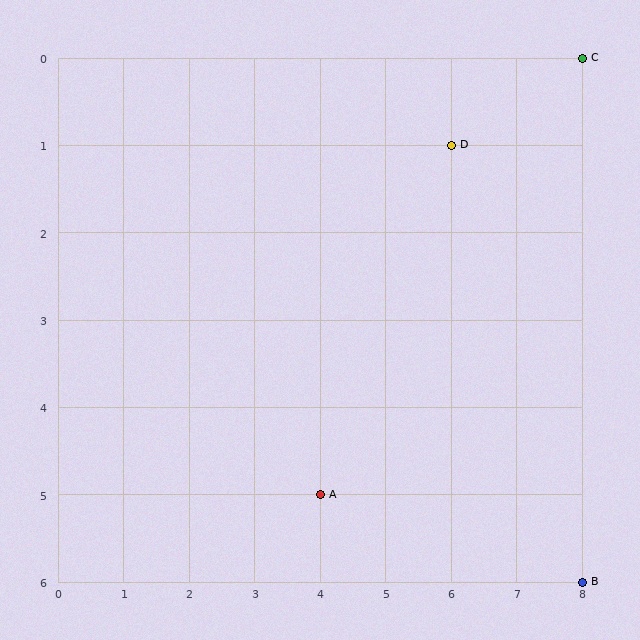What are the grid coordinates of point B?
Point B is at grid coordinates (8, 6).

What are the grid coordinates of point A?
Point A is at grid coordinates (4, 5).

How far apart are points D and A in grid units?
Points D and A are 2 columns and 4 rows apart (about 4.5 grid units diagonally).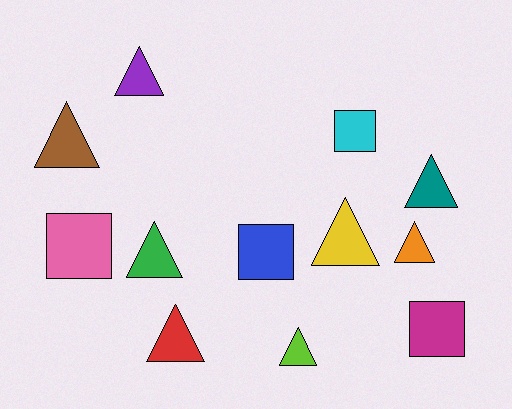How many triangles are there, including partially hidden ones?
There are 8 triangles.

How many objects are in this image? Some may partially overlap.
There are 12 objects.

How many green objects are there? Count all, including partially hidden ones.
There is 1 green object.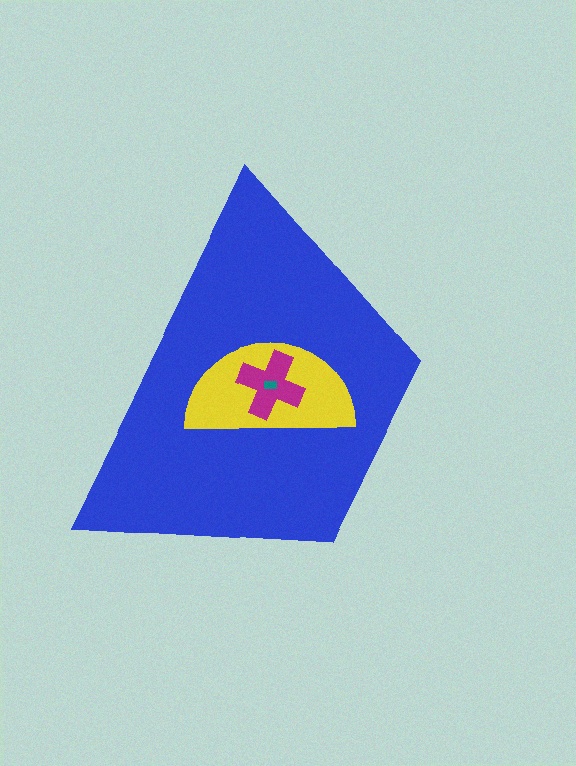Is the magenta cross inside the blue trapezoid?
Yes.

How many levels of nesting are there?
4.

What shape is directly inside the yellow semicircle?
The magenta cross.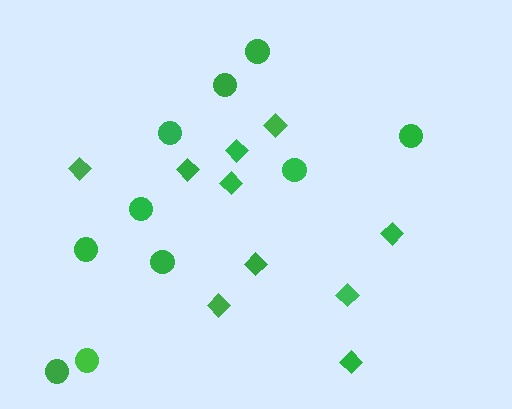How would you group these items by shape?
There are 2 groups: one group of diamonds (10) and one group of circles (10).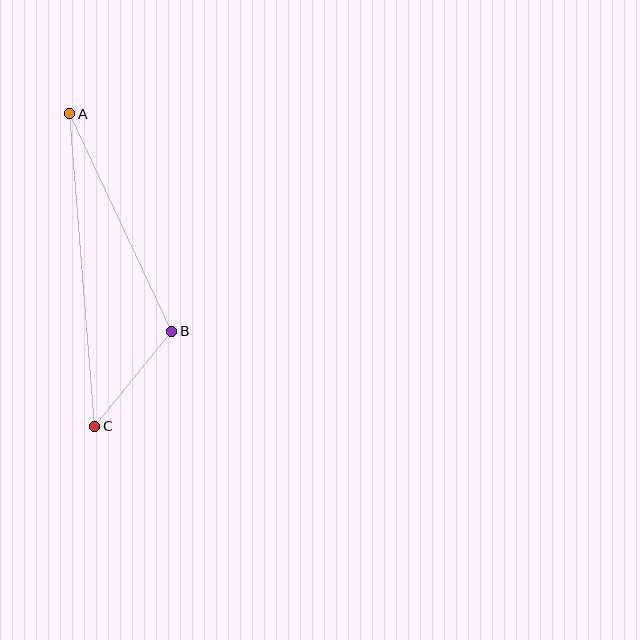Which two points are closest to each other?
Points B and C are closest to each other.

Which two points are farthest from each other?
Points A and C are farthest from each other.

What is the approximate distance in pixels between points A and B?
The distance between A and B is approximately 240 pixels.